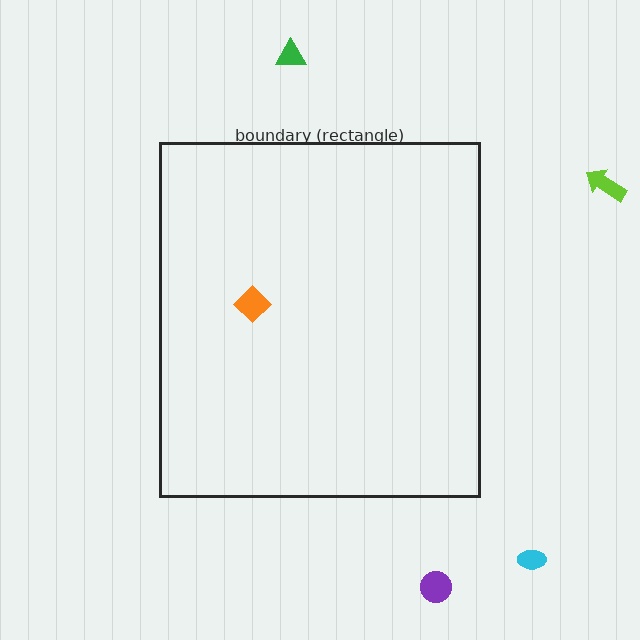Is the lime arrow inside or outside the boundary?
Outside.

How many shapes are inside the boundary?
1 inside, 4 outside.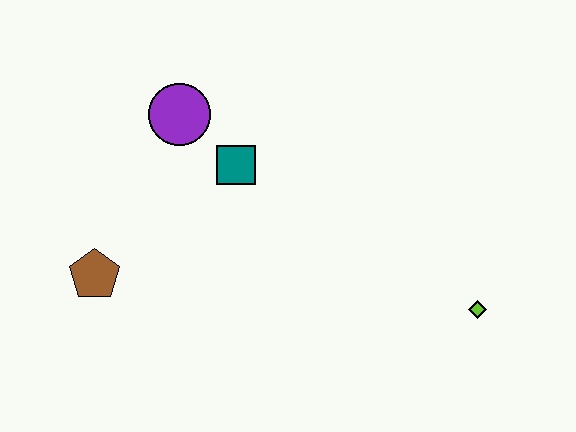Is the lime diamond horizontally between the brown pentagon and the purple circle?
No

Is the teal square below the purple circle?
Yes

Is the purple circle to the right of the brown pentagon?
Yes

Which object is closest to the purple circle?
The teal square is closest to the purple circle.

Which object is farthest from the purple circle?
The lime diamond is farthest from the purple circle.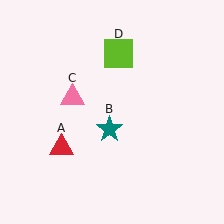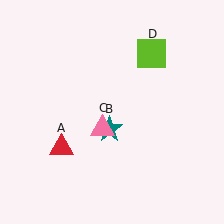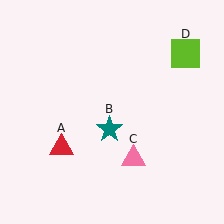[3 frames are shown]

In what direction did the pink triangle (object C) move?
The pink triangle (object C) moved down and to the right.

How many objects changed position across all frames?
2 objects changed position: pink triangle (object C), lime square (object D).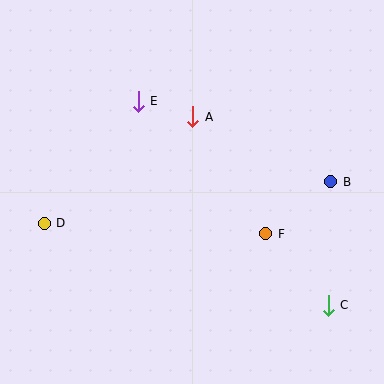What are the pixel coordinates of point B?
Point B is at (331, 182).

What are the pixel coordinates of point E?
Point E is at (138, 101).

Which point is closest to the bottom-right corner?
Point C is closest to the bottom-right corner.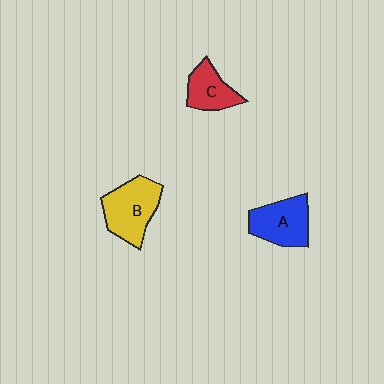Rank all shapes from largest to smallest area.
From largest to smallest: B (yellow), A (blue), C (red).